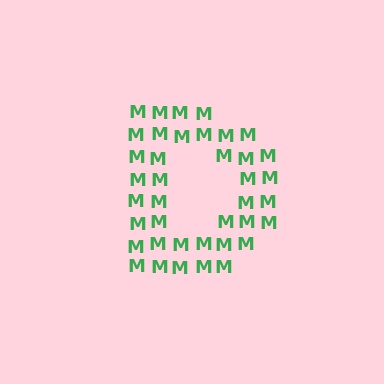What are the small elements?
The small elements are letter M's.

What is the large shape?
The large shape is the letter D.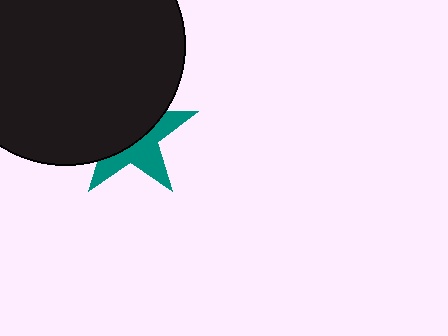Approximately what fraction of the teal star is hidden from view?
Roughly 57% of the teal star is hidden behind the black circle.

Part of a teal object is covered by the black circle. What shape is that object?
It is a star.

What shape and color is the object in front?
The object in front is a black circle.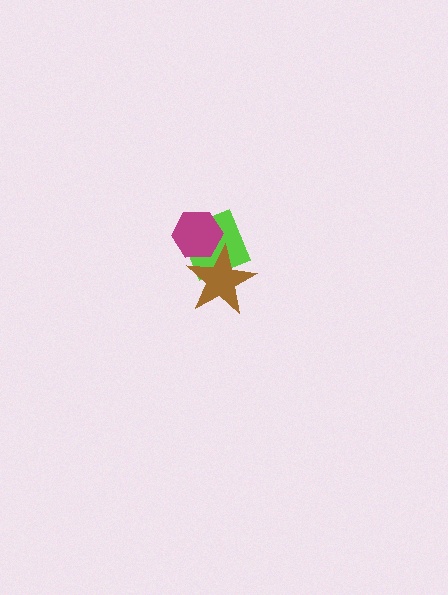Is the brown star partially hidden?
Yes, it is partially covered by another shape.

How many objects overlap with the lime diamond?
2 objects overlap with the lime diamond.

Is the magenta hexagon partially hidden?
No, no other shape covers it.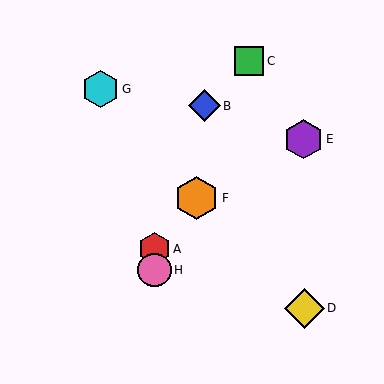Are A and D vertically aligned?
No, A is at x≈154 and D is at x≈304.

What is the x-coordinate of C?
Object C is at x≈249.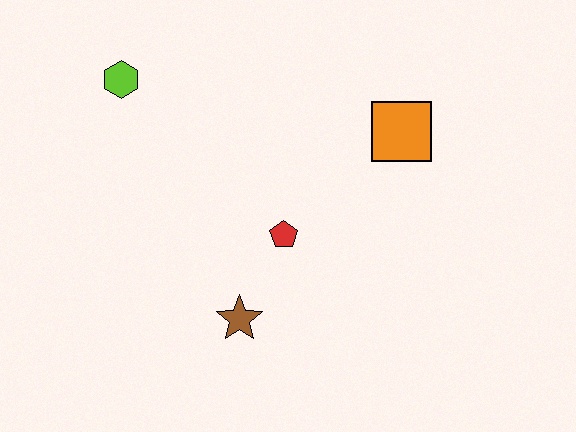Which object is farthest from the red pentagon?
The lime hexagon is farthest from the red pentagon.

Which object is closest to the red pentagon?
The brown star is closest to the red pentagon.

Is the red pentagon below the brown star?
No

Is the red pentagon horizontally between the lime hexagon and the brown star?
No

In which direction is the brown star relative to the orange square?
The brown star is below the orange square.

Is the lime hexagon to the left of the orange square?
Yes